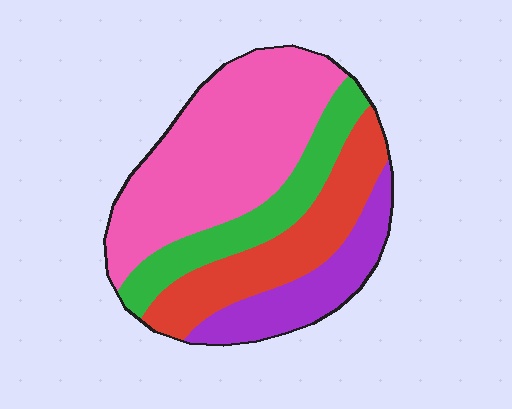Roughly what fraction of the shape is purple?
Purple covers roughly 15% of the shape.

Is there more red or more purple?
Red.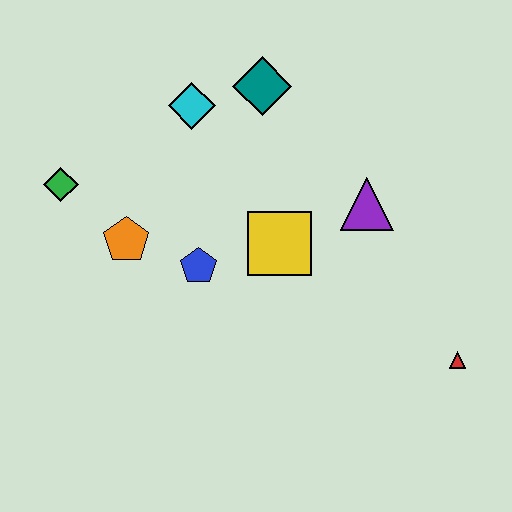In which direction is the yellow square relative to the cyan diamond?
The yellow square is below the cyan diamond.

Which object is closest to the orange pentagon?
The blue pentagon is closest to the orange pentagon.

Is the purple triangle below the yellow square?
No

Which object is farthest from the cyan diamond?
The red triangle is farthest from the cyan diamond.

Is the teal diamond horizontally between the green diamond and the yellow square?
Yes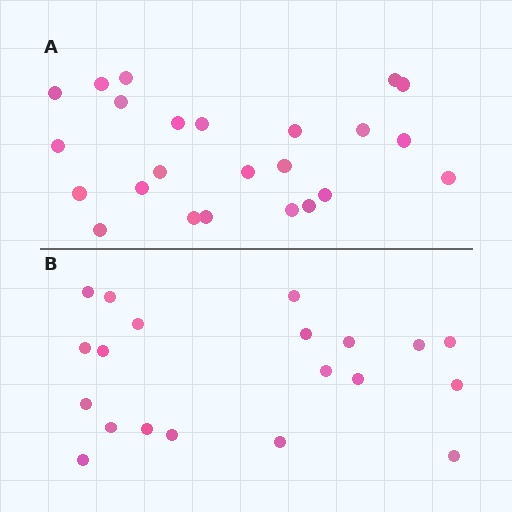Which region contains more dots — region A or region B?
Region A (the top region) has more dots.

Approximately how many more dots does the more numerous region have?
Region A has about 4 more dots than region B.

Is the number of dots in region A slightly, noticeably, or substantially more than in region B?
Region A has only slightly more — the two regions are fairly close. The ratio is roughly 1.2 to 1.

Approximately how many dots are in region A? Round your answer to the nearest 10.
About 20 dots. (The exact count is 24, which rounds to 20.)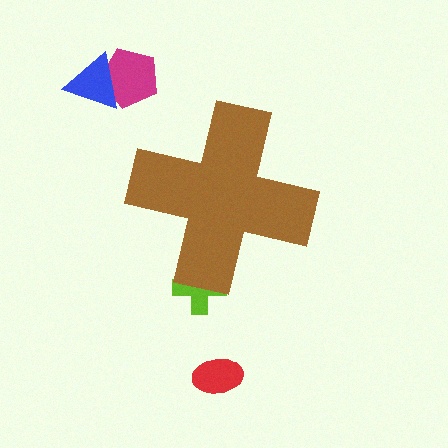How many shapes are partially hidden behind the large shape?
1 shape is partially hidden.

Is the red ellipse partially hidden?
No, the red ellipse is fully visible.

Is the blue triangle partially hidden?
No, the blue triangle is fully visible.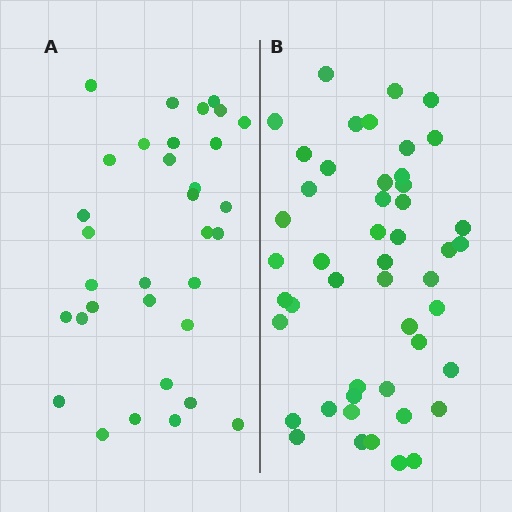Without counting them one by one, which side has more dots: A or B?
Region B (the right region) has more dots.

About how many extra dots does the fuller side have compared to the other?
Region B has approximately 15 more dots than region A.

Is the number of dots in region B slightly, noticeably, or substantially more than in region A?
Region B has substantially more. The ratio is roughly 1.5 to 1.